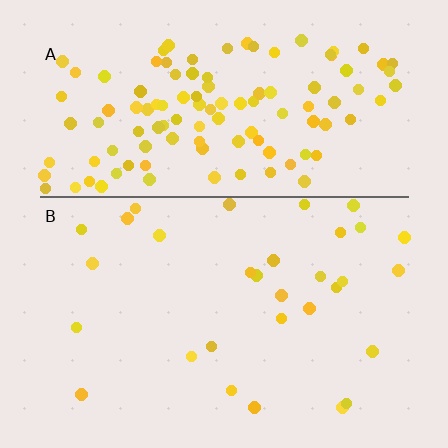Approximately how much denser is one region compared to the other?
Approximately 3.9× — region A over region B.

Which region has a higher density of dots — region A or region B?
A (the top).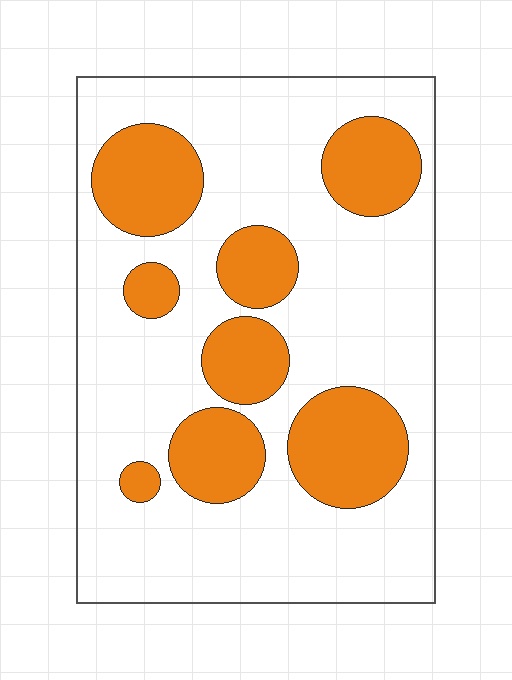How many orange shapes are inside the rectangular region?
8.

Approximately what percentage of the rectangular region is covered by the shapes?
Approximately 30%.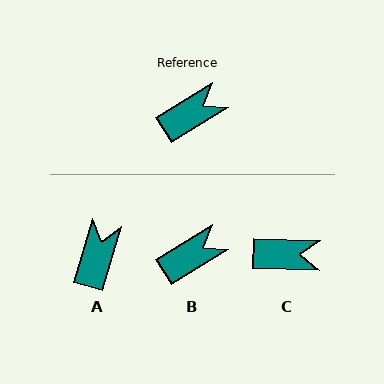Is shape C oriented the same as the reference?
No, it is off by about 34 degrees.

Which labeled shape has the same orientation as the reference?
B.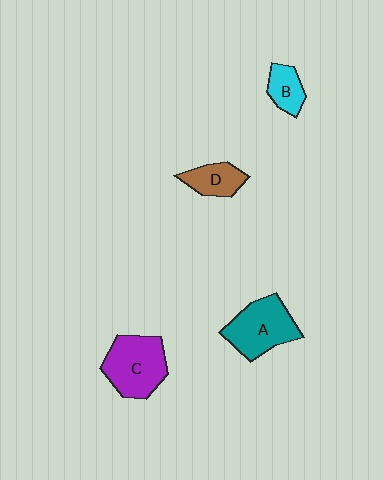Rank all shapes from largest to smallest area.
From largest to smallest: C (purple), A (teal), D (brown), B (cyan).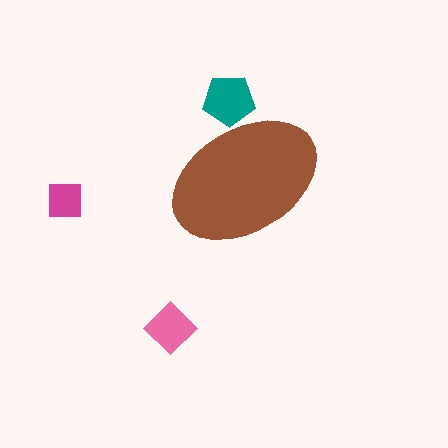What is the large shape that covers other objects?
A brown ellipse.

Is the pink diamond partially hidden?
No, the pink diamond is fully visible.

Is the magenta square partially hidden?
No, the magenta square is fully visible.